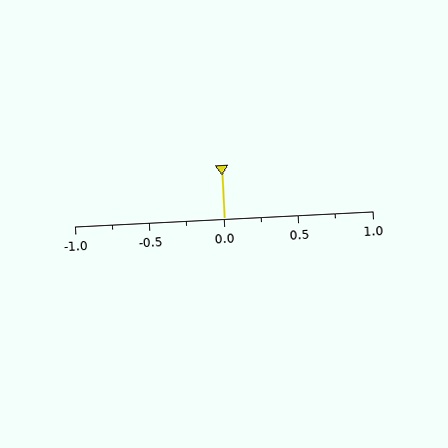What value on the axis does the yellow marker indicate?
The marker indicates approximately 0.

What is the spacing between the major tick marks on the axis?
The major ticks are spaced 0.5 apart.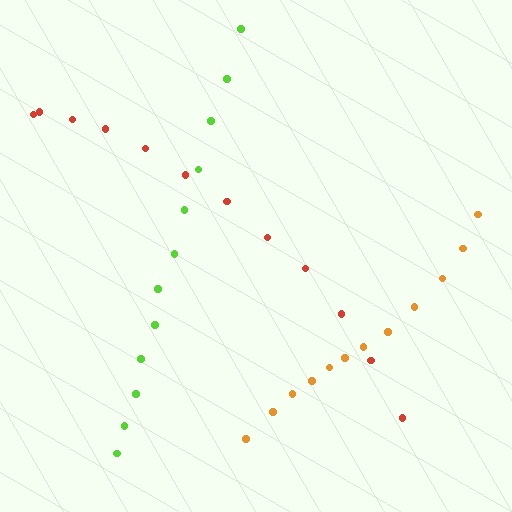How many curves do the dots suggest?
There are 3 distinct paths.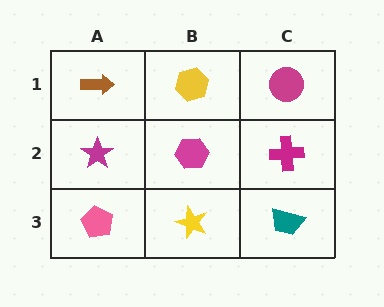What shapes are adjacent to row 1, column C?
A magenta cross (row 2, column C), a yellow hexagon (row 1, column B).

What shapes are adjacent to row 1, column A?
A magenta star (row 2, column A), a yellow hexagon (row 1, column B).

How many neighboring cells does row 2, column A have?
3.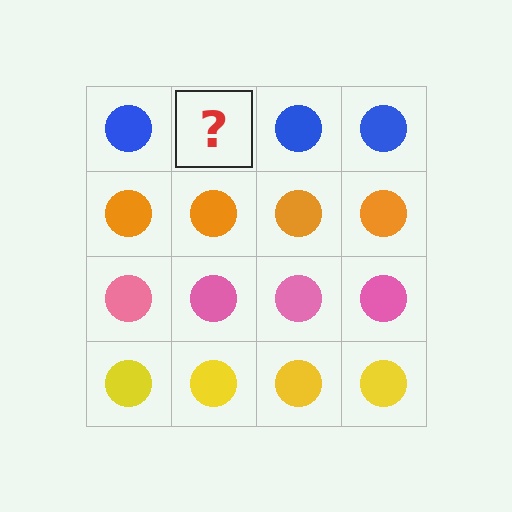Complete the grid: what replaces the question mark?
The question mark should be replaced with a blue circle.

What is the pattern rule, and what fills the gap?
The rule is that each row has a consistent color. The gap should be filled with a blue circle.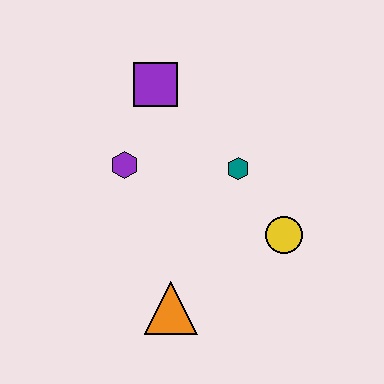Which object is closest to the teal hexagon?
The yellow circle is closest to the teal hexagon.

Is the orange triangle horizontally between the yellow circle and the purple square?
Yes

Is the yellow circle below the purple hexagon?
Yes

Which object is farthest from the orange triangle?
The purple square is farthest from the orange triangle.